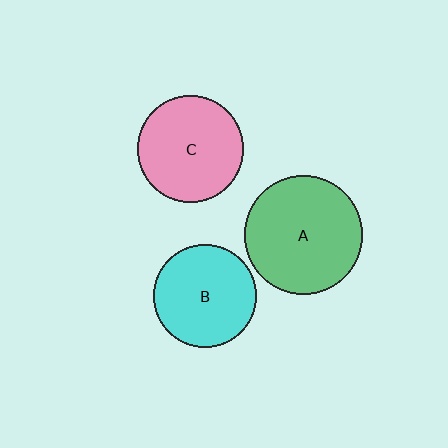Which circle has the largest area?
Circle A (green).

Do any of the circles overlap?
No, none of the circles overlap.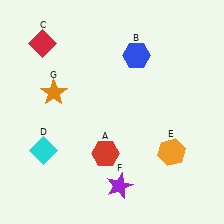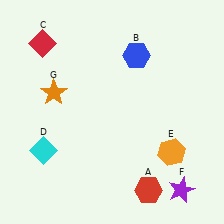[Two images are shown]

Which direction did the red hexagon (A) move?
The red hexagon (A) moved right.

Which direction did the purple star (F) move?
The purple star (F) moved right.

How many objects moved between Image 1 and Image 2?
2 objects moved between the two images.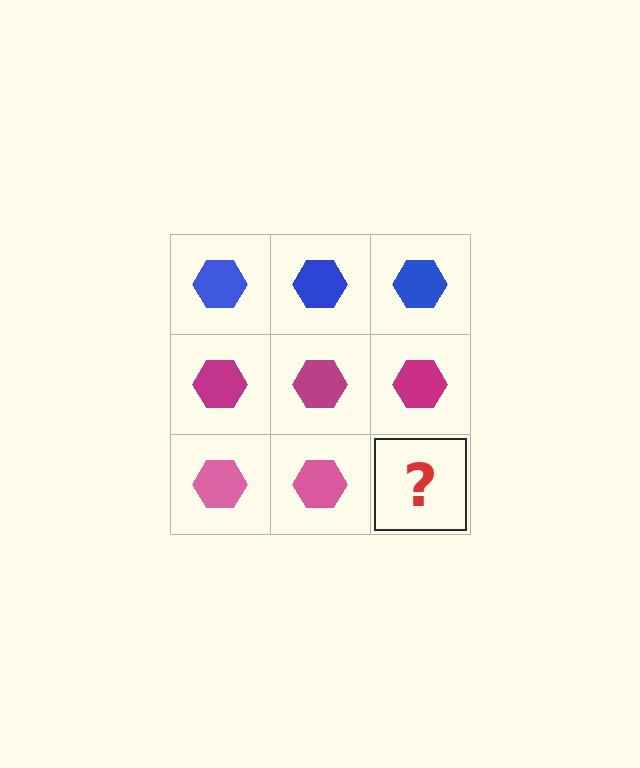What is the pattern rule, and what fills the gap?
The rule is that each row has a consistent color. The gap should be filled with a pink hexagon.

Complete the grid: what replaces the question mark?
The question mark should be replaced with a pink hexagon.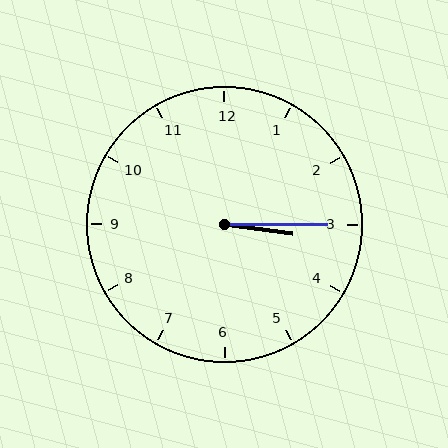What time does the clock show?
3:15.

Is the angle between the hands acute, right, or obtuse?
It is acute.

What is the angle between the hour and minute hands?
Approximately 8 degrees.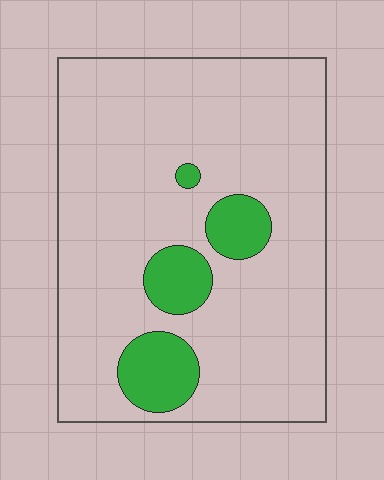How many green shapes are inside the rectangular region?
4.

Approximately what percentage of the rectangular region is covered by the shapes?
Approximately 15%.